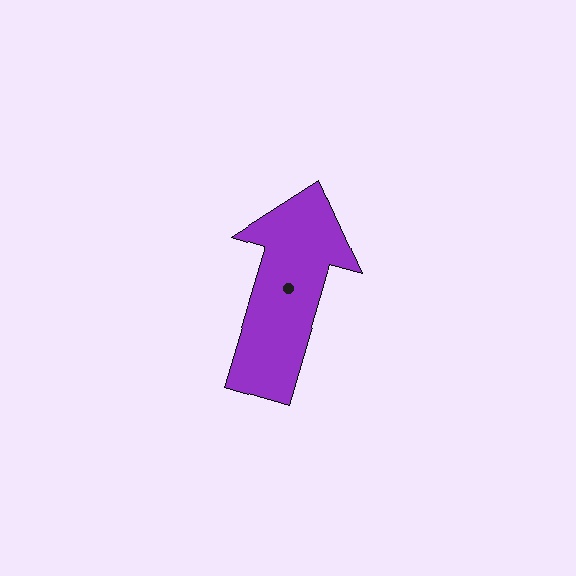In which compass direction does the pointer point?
North.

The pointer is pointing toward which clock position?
Roughly 1 o'clock.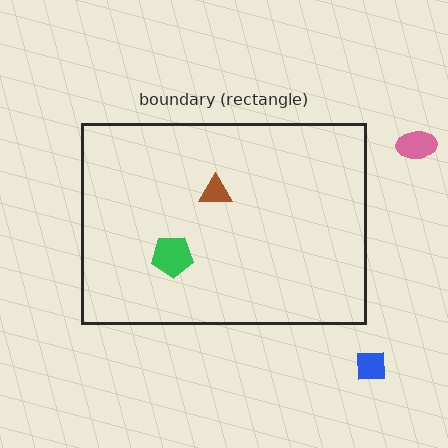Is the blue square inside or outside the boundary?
Outside.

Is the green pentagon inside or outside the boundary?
Inside.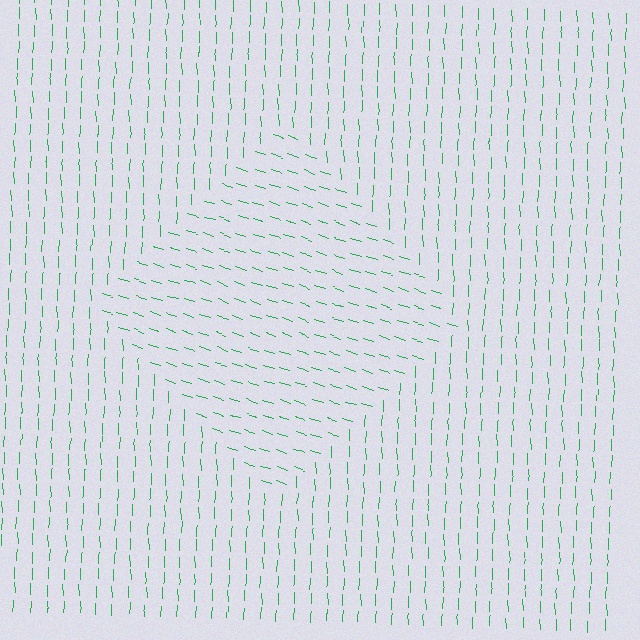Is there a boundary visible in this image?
Yes, there is a texture boundary formed by a change in line orientation.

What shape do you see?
I see a diamond.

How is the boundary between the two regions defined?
The boundary is defined purely by a change in line orientation (approximately 71 degrees difference). All lines are the same color and thickness.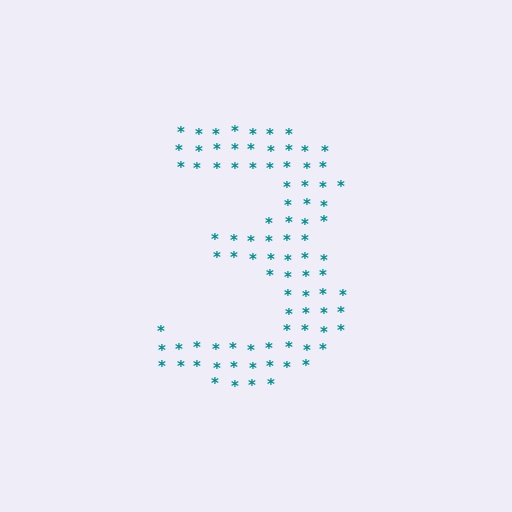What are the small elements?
The small elements are asterisks.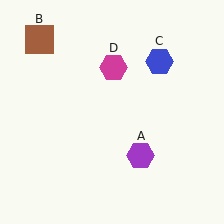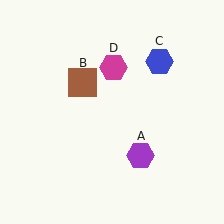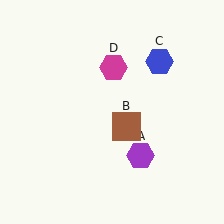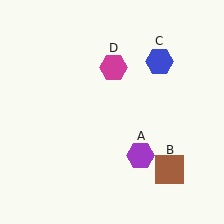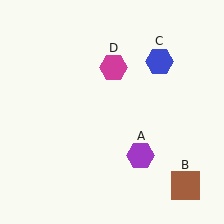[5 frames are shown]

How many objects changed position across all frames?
1 object changed position: brown square (object B).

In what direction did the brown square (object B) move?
The brown square (object B) moved down and to the right.